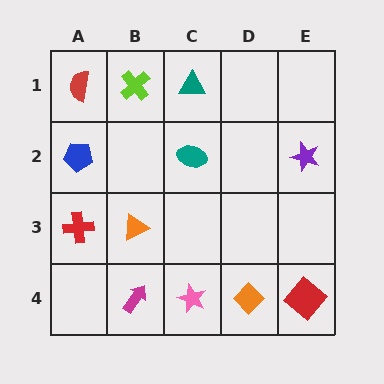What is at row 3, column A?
A red cross.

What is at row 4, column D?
An orange diamond.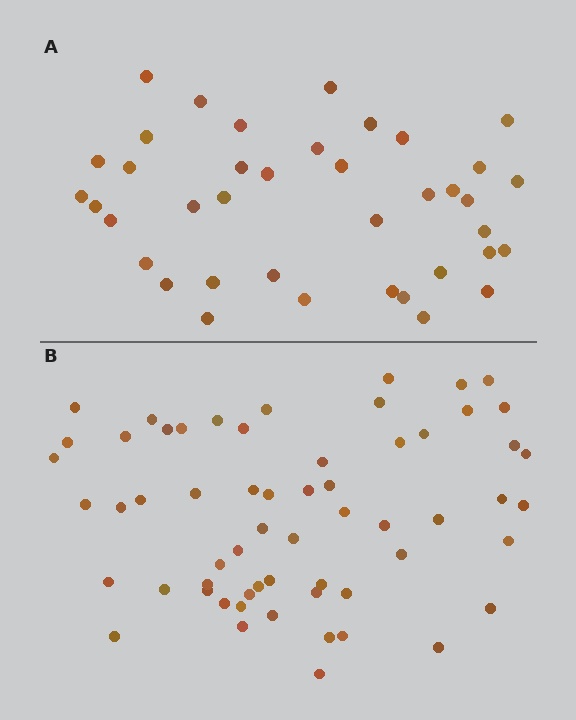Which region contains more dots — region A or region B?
Region B (the bottom region) has more dots.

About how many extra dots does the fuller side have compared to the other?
Region B has approximately 20 more dots than region A.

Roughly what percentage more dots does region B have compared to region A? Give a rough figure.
About 55% more.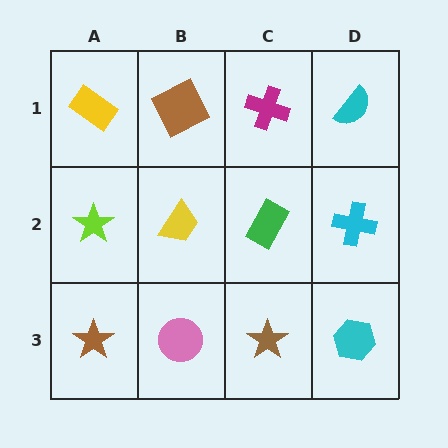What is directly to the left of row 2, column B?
A lime star.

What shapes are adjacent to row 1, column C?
A green rectangle (row 2, column C), a brown square (row 1, column B), a cyan semicircle (row 1, column D).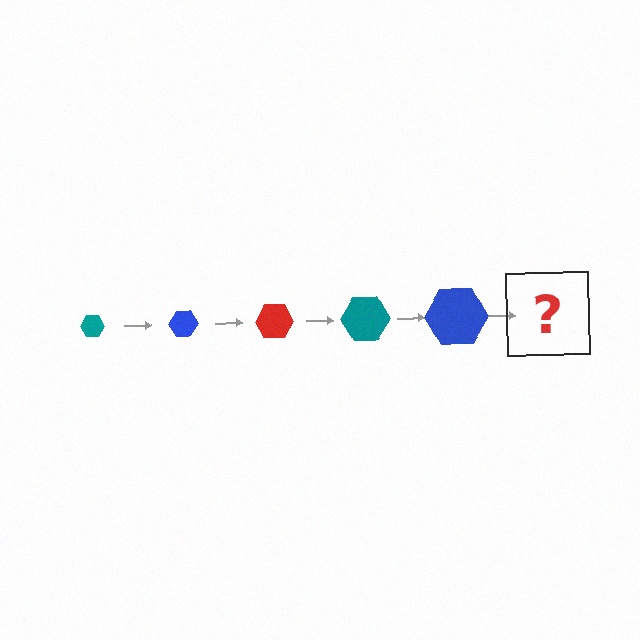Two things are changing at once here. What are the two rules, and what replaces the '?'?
The two rules are that the hexagon grows larger each step and the color cycles through teal, blue, and red. The '?' should be a red hexagon, larger than the previous one.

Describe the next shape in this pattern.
It should be a red hexagon, larger than the previous one.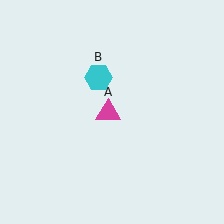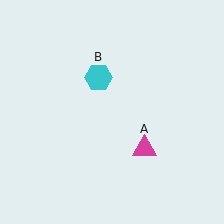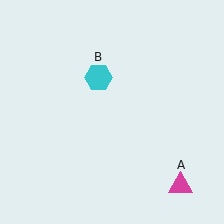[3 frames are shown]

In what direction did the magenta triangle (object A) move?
The magenta triangle (object A) moved down and to the right.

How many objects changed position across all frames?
1 object changed position: magenta triangle (object A).